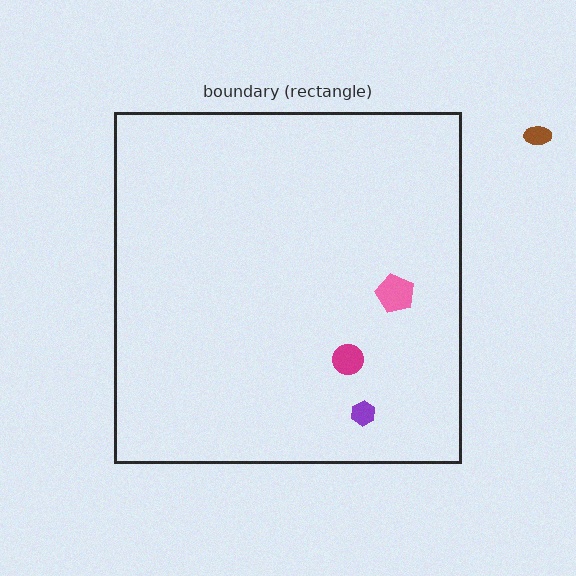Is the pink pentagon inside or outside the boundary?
Inside.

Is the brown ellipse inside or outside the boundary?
Outside.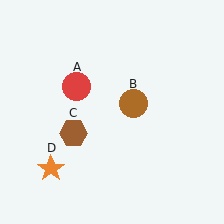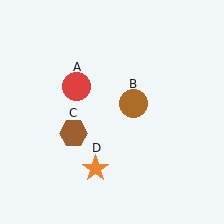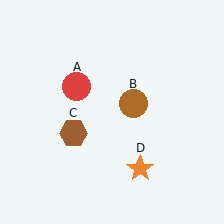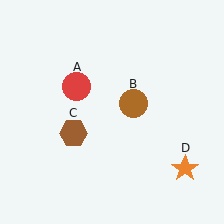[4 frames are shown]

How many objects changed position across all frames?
1 object changed position: orange star (object D).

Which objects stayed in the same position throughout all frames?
Red circle (object A) and brown circle (object B) and brown hexagon (object C) remained stationary.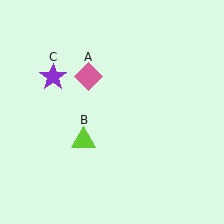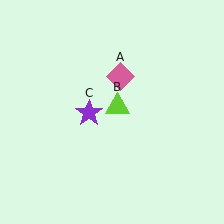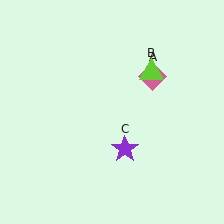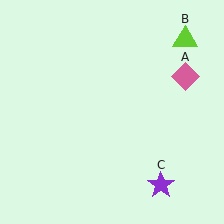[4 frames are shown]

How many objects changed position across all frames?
3 objects changed position: pink diamond (object A), lime triangle (object B), purple star (object C).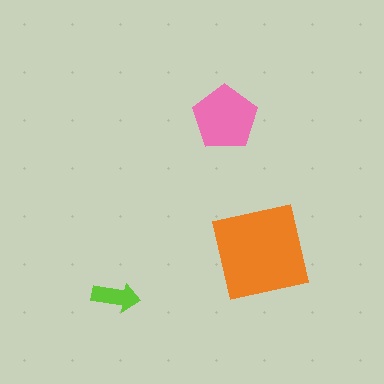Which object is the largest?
The orange square.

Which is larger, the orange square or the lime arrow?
The orange square.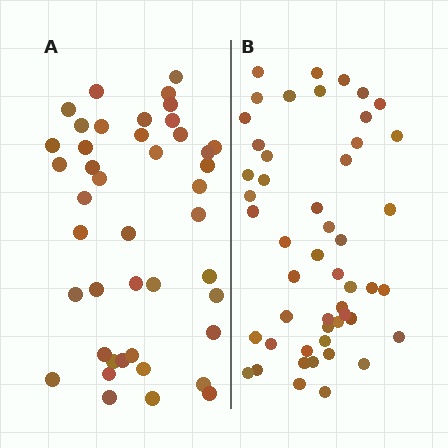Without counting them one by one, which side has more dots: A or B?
Region B (the right region) has more dots.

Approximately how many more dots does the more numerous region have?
Region B has roughly 8 or so more dots than region A.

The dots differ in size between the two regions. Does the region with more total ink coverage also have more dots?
No. Region A has more total ink coverage because its dots are larger, but region B actually contains more individual dots. Total area can be misleading — the number of items is what matters here.